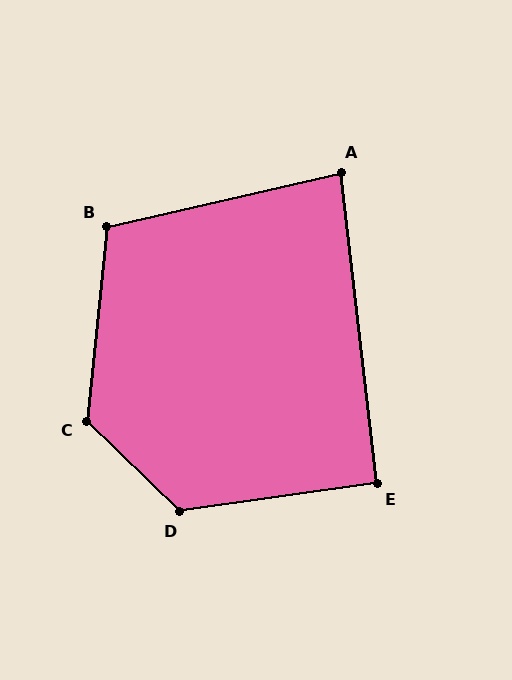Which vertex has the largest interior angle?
C, at approximately 128 degrees.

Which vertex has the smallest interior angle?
A, at approximately 84 degrees.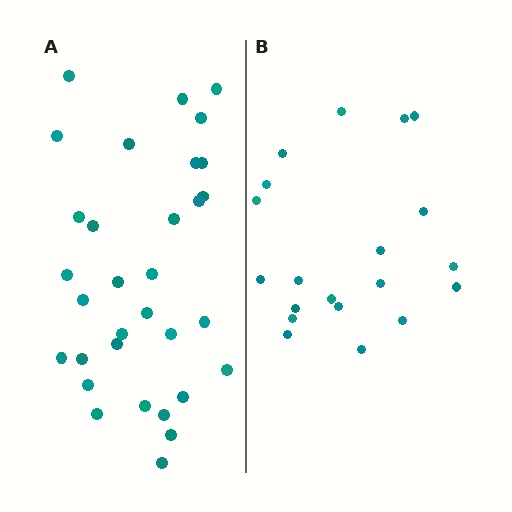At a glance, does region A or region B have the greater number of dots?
Region A (the left region) has more dots.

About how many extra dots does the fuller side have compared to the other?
Region A has roughly 12 or so more dots than region B.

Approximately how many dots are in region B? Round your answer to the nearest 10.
About 20 dots.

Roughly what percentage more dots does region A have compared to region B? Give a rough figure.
About 60% more.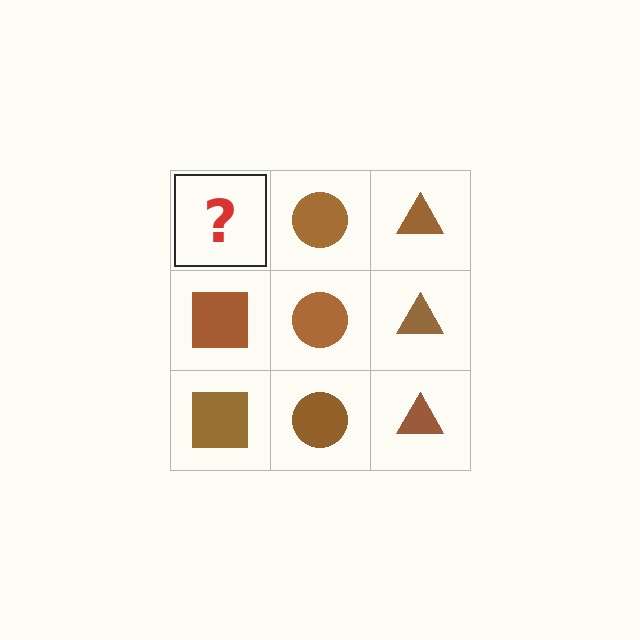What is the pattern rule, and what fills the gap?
The rule is that each column has a consistent shape. The gap should be filled with a brown square.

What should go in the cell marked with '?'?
The missing cell should contain a brown square.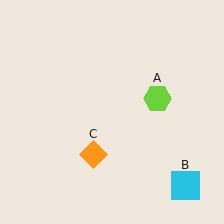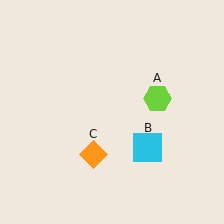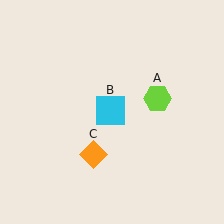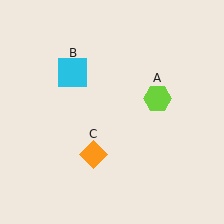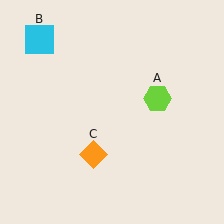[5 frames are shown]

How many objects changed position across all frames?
1 object changed position: cyan square (object B).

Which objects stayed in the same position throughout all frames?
Lime hexagon (object A) and orange diamond (object C) remained stationary.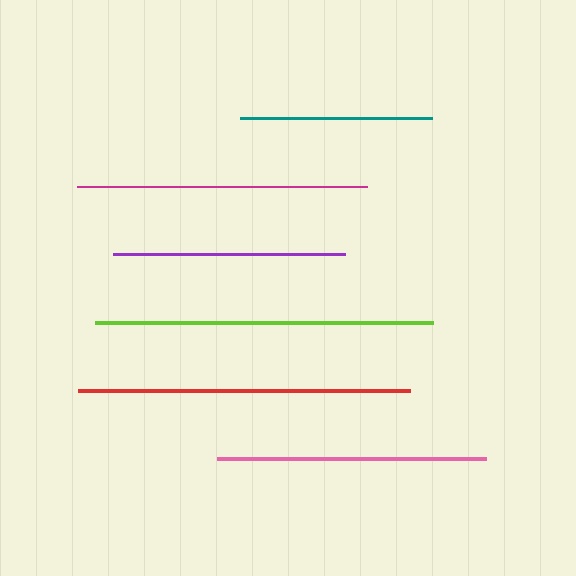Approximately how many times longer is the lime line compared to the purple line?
The lime line is approximately 1.5 times the length of the purple line.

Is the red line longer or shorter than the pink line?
The red line is longer than the pink line.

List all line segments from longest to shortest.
From longest to shortest: lime, red, magenta, pink, purple, teal.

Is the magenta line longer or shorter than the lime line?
The lime line is longer than the magenta line.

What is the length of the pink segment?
The pink segment is approximately 269 pixels long.